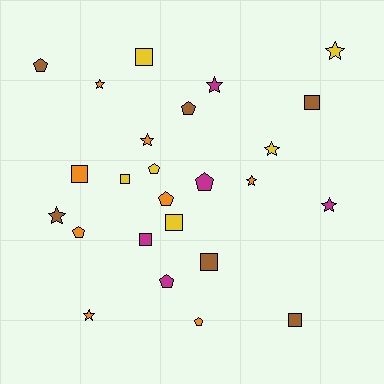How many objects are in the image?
There are 25 objects.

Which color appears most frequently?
Orange, with 8 objects.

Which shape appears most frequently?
Star, with 9 objects.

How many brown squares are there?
There are 3 brown squares.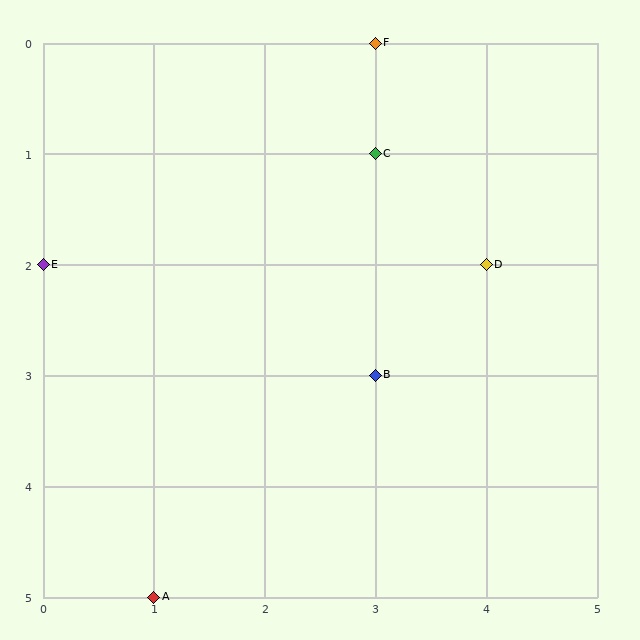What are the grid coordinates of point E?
Point E is at grid coordinates (0, 2).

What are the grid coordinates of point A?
Point A is at grid coordinates (1, 5).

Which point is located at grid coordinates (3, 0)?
Point F is at (3, 0).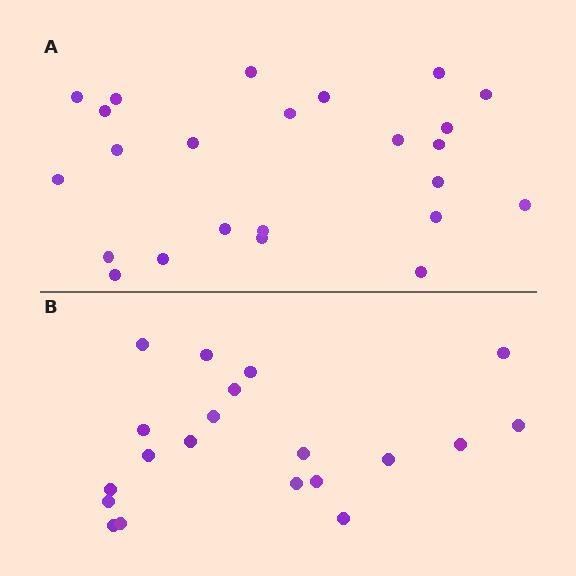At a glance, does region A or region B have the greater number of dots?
Region A (the top region) has more dots.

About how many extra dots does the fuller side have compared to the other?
Region A has about 4 more dots than region B.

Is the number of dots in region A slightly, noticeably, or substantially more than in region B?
Region A has only slightly more — the two regions are fairly close. The ratio is roughly 1.2 to 1.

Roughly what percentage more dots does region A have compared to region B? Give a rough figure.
About 20% more.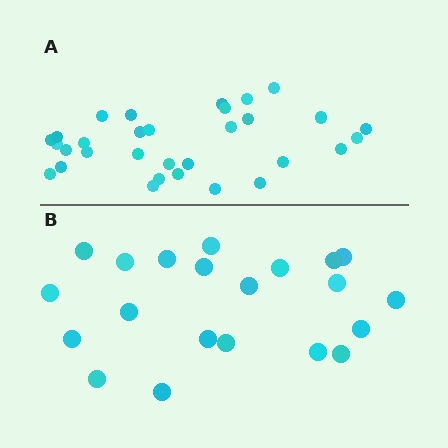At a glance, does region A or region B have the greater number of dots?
Region A (the top region) has more dots.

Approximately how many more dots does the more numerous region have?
Region A has roughly 10 or so more dots than region B.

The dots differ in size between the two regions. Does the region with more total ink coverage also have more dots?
No. Region B has more total ink coverage because its dots are larger, but region A actually contains more individual dots. Total area can be misleading — the number of items is what matters here.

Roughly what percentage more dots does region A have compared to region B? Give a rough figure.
About 50% more.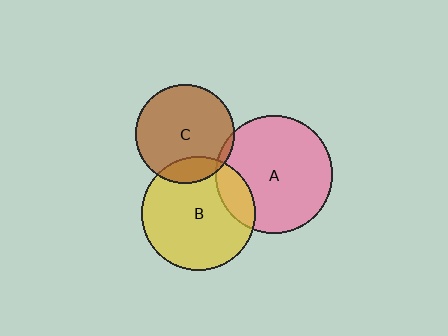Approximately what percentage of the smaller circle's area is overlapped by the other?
Approximately 15%.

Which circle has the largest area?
Circle A (pink).